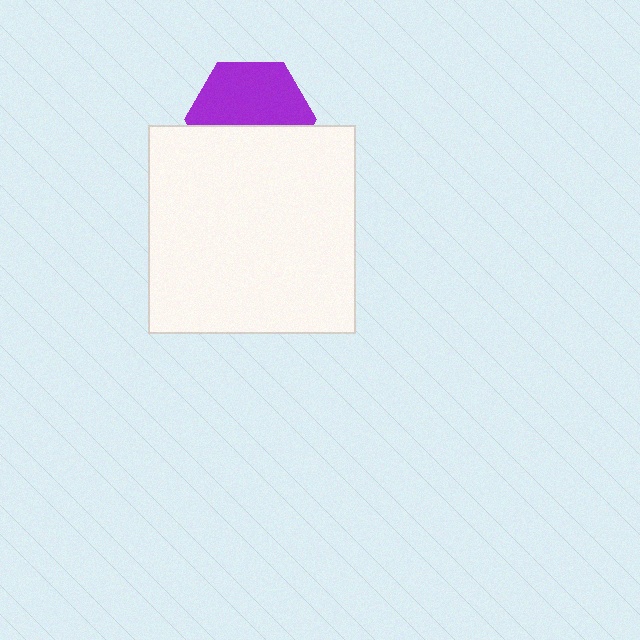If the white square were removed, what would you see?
You would see the complete purple hexagon.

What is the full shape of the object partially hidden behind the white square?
The partially hidden object is a purple hexagon.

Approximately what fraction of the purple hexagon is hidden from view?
Roughly 43% of the purple hexagon is hidden behind the white square.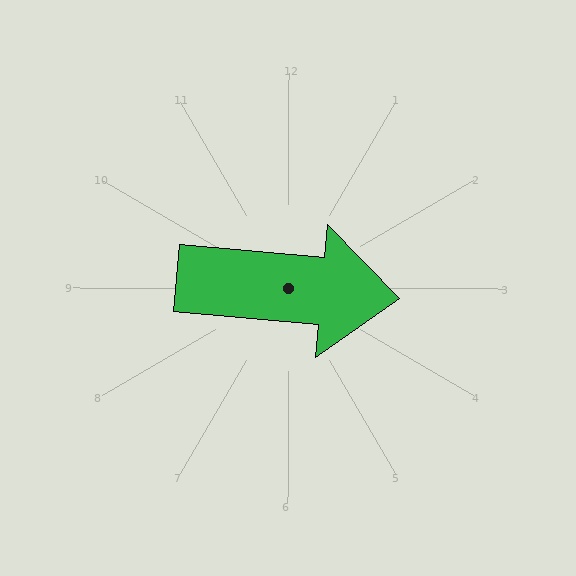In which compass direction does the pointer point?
East.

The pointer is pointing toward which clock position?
Roughly 3 o'clock.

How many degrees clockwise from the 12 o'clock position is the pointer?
Approximately 95 degrees.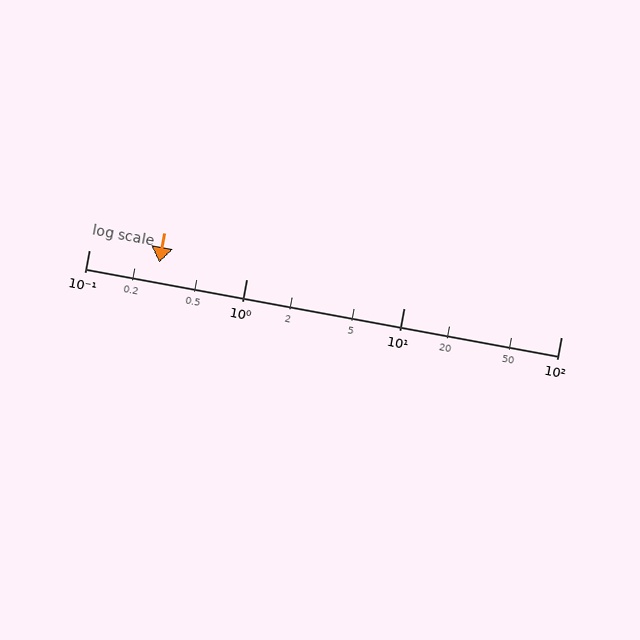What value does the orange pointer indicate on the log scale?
The pointer indicates approximately 0.28.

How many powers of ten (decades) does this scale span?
The scale spans 3 decades, from 0.1 to 100.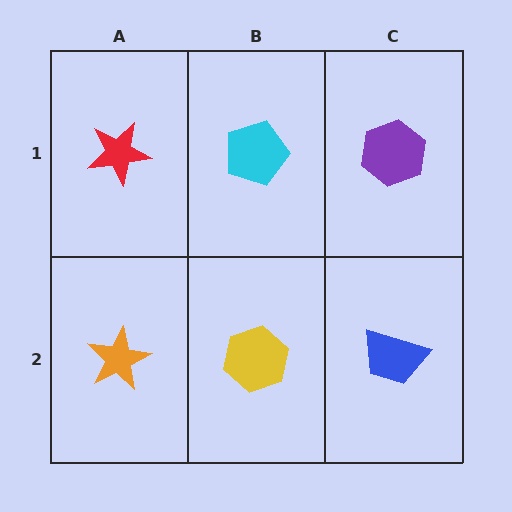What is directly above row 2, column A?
A red star.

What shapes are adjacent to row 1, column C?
A blue trapezoid (row 2, column C), a cyan pentagon (row 1, column B).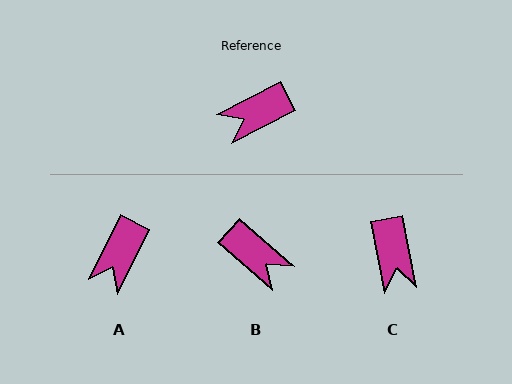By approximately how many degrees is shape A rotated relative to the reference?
Approximately 36 degrees counter-clockwise.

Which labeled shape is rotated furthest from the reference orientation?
B, about 111 degrees away.